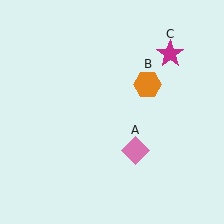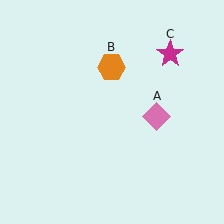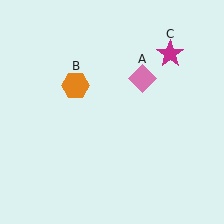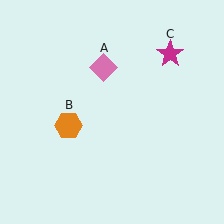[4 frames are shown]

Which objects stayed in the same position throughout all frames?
Magenta star (object C) remained stationary.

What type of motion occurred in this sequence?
The pink diamond (object A), orange hexagon (object B) rotated counterclockwise around the center of the scene.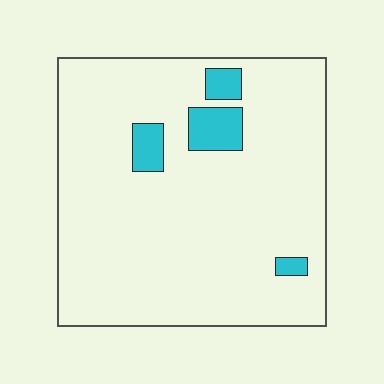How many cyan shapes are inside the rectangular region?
4.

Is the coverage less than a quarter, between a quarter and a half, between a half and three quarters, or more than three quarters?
Less than a quarter.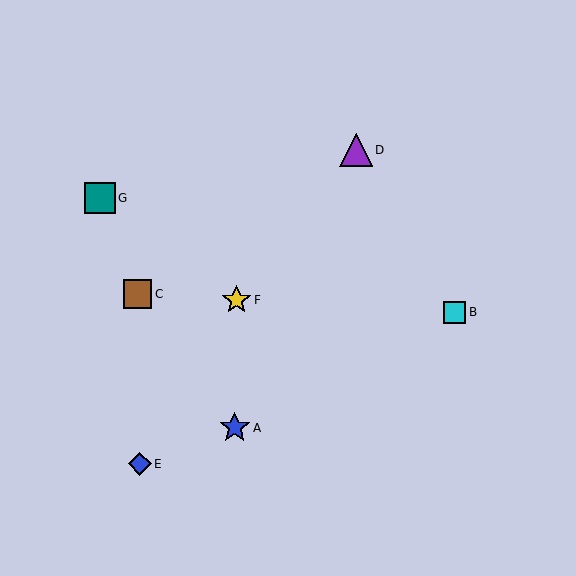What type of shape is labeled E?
Shape E is a blue diamond.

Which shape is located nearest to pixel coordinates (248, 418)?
The blue star (labeled A) at (235, 428) is nearest to that location.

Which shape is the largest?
The purple triangle (labeled D) is the largest.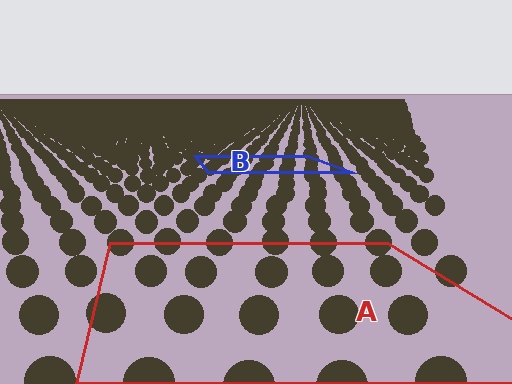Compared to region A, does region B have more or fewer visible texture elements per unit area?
Region B has more texture elements per unit area — they are packed more densely because it is farther away.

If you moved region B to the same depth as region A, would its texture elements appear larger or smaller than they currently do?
They would appear larger. At a closer depth, the same texture elements are projected at a bigger on-screen size.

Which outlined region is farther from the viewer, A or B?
Region B is farther from the viewer — the texture elements inside it appear smaller and more densely packed.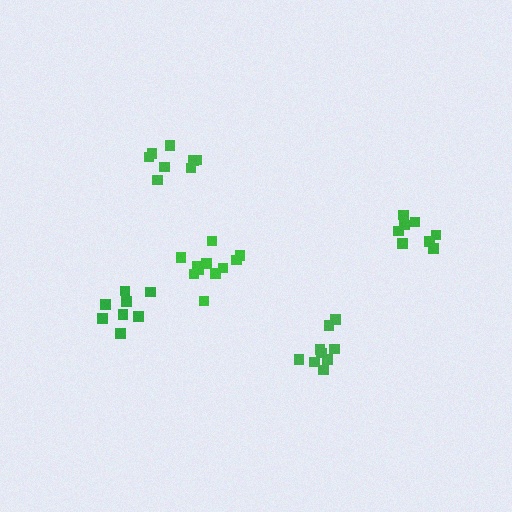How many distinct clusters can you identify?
There are 5 distinct clusters.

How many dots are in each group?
Group 1: 8 dots, Group 2: 9 dots, Group 3: 11 dots, Group 4: 8 dots, Group 5: 9 dots (45 total).